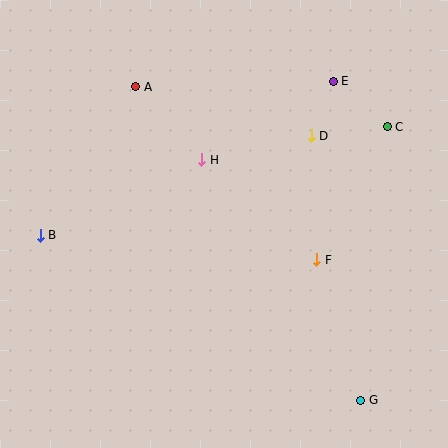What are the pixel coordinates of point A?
Point A is at (136, 87).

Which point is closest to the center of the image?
Point H at (202, 160) is closest to the center.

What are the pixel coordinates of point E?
Point E is at (333, 81).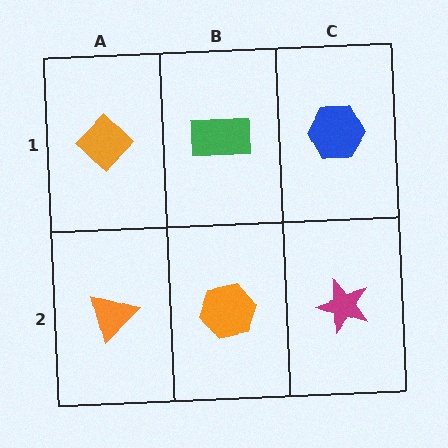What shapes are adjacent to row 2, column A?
An orange diamond (row 1, column A), an orange hexagon (row 2, column B).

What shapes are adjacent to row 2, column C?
A blue hexagon (row 1, column C), an orange hexagon (row 2, column B).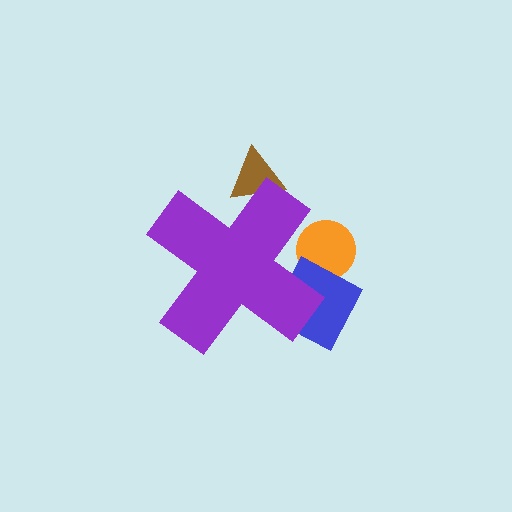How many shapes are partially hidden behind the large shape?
3 shapes are partially hidden.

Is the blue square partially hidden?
Yes, the blue square is partially hidden behind the purple cross.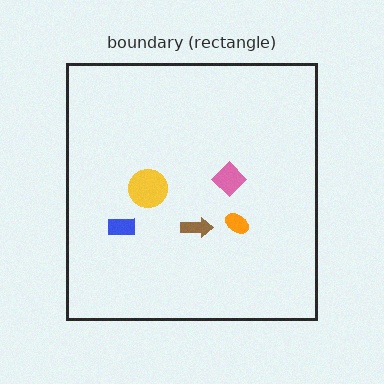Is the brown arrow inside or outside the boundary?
Inside.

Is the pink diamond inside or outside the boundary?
Inside.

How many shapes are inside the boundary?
5 inside, 0 outside.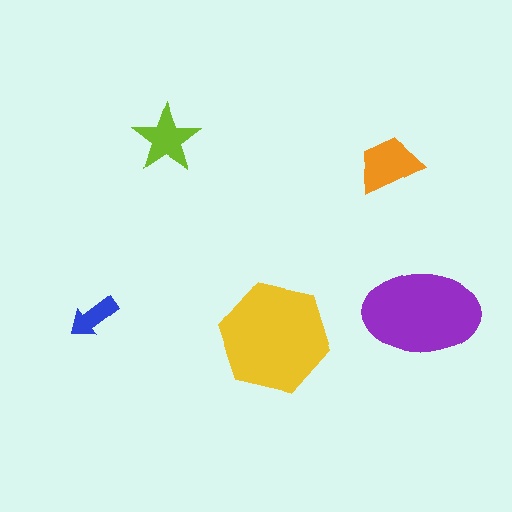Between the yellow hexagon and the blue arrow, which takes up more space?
The yellow hexagon.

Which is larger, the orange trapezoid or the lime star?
The orange trapezoid.